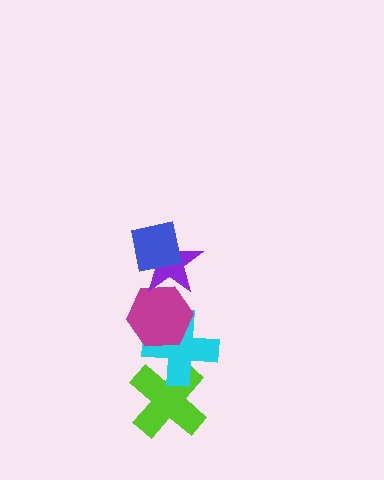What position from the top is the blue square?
The blue square is 1st from the top.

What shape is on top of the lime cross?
The cyan cross is on top of the lime cross.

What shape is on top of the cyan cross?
The magenta hexagon is on top of the cyan cross.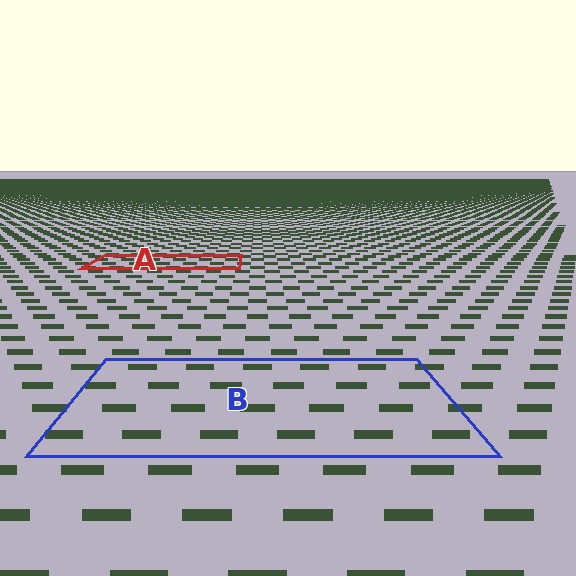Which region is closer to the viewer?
Region B is closer. The texture elements there are larger and more spread out.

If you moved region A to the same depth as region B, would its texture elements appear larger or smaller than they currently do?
They would appear larger. At a closer depth, the same texture elements are projected at a bigger on-screen size.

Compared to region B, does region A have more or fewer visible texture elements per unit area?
Region A has more texture elements per unit area — they are packed more densely because it is farther away.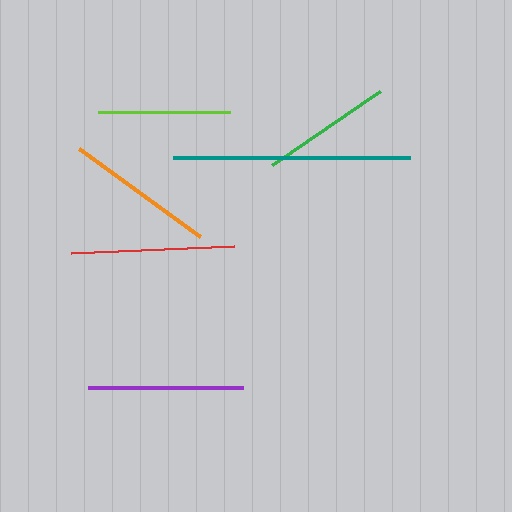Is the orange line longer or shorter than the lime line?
The orange line is longer than the lime line.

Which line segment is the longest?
The teal line is the longest at approximately 236 pixels.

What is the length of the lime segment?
The lime segment is approximately 132 pixels long.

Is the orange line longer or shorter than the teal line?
The teal line is longer than the orange line.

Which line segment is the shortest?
The green line is the shortest at approximately 131 pixels.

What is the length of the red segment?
The red segment is approximately 163 pixels long.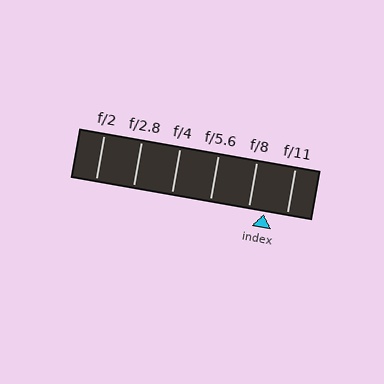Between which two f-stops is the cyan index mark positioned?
The index mark is between f/8 and f/11.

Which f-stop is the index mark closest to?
The index mark is closest to f/8.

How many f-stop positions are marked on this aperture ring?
There are 6 f-stop positions marked.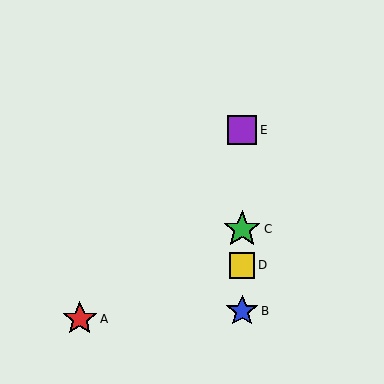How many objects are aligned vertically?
4 objects (B, C, D, E) are aligned vertically.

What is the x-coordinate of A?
Object A is at x≈80.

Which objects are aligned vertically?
Objects B, C, D, E are aligned vertically.